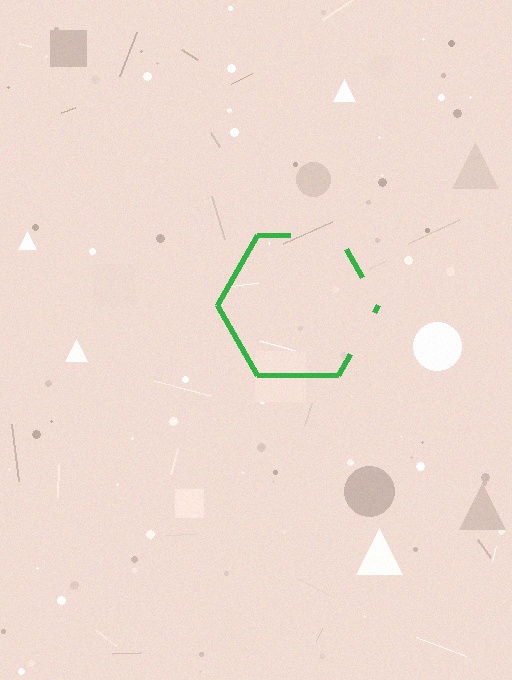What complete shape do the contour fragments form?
The contour fragments form a hexagon.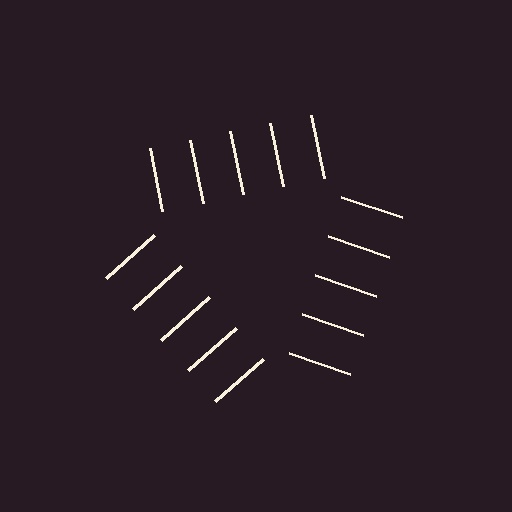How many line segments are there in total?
15 — 5 along each of the 3 edges.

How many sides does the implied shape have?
3 sides — the line-ends trace a triangle.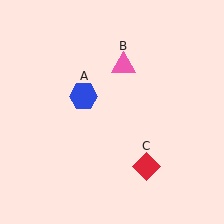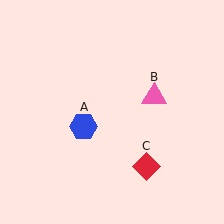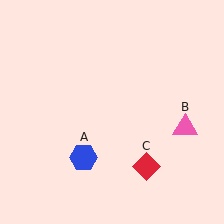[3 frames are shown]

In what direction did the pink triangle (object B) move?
The pink triangle (object B) moved down and to the right.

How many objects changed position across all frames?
2 objects changed position: blue hexagon (object A), pink triangle (object B).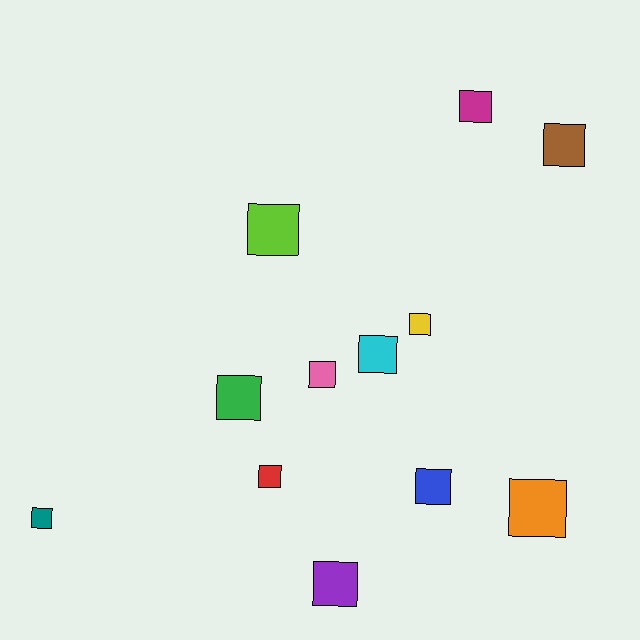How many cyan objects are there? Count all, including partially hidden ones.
There is 1 cyan object.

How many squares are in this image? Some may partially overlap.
There are 12 squares.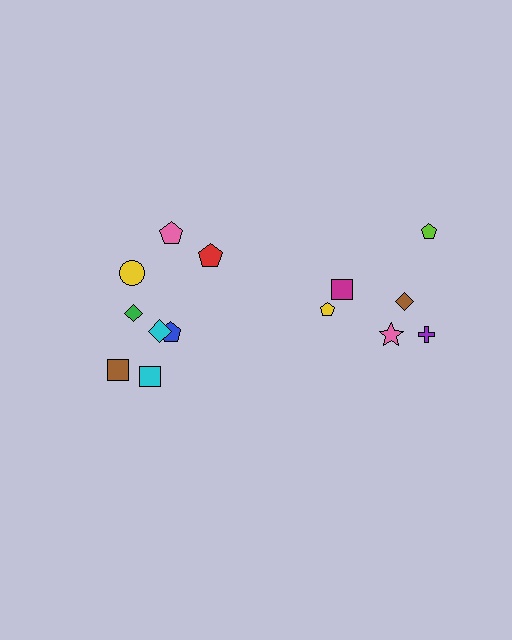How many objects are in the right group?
There are 6 objects.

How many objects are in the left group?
There are 8 objects.